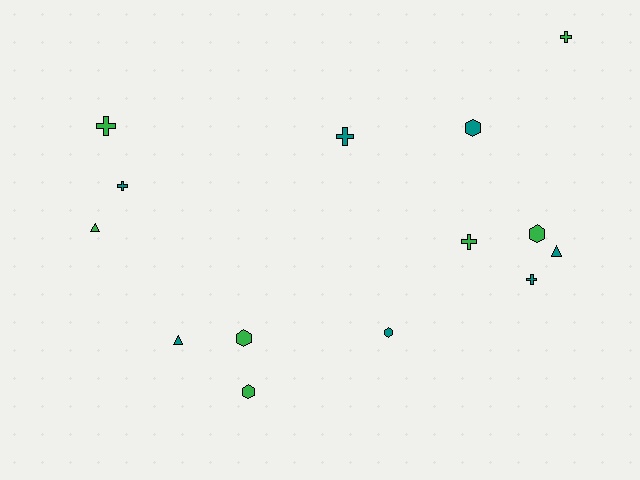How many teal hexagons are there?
There are 2 teal hexagons.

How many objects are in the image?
There are 14 objects.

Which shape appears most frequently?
Cross, with 6 objects.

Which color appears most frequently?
Teal, with 7 objects.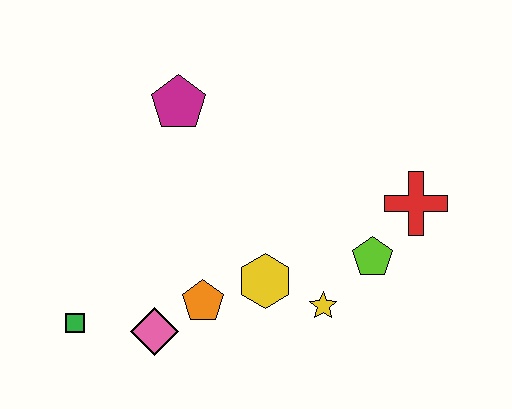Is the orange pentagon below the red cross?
Yes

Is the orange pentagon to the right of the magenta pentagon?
Yes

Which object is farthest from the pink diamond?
The red cross is farthest from the pink diamond.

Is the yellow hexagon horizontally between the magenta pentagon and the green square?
No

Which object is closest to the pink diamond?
The orange pentagon is closest to the pink diamond.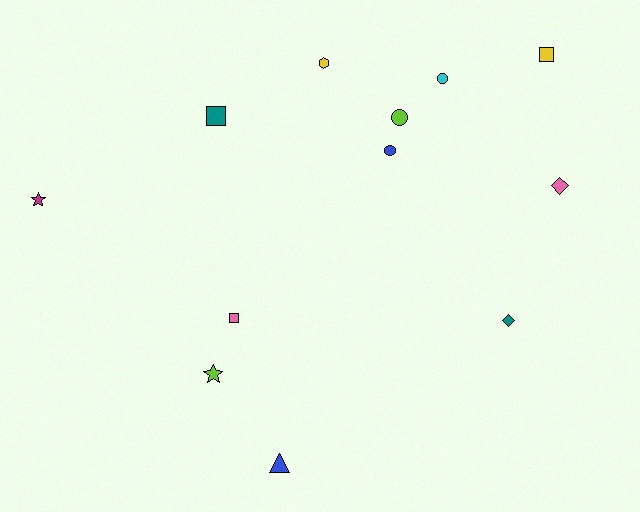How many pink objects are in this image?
There are 2 pink objects.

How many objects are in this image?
There are 12 objects.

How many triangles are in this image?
There is 1 triangle.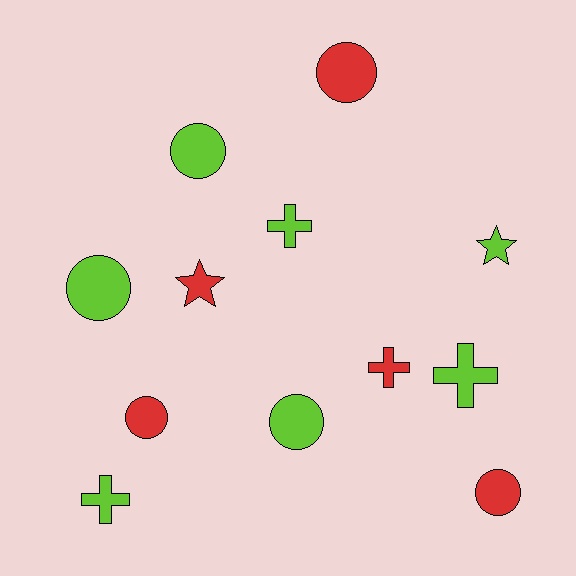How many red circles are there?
There are 3 red circles.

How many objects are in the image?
There are 12 objects.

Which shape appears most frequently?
Circle, with 6 objects.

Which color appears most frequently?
Lime, with 7 objects.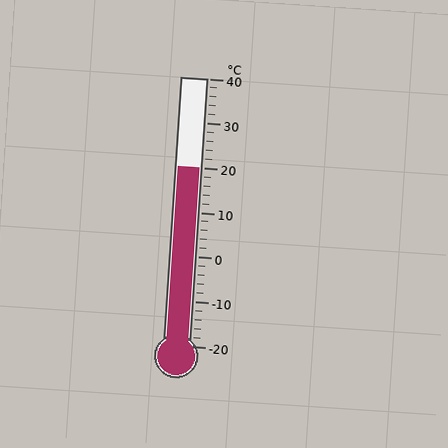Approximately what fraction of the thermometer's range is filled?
The thermometer is filled to approximately 65% of its range.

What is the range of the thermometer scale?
The thermometer scale ranges from -20°C to 40°C.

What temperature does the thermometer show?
The thermometer shows approximately 20°C.